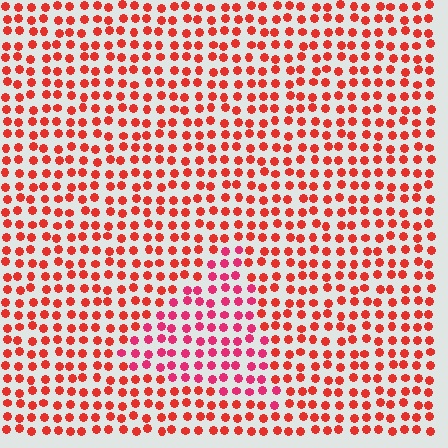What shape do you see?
I see a triangle.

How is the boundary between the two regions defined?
The boundary is defined purely by a slight shift in hue (about 26 degrees). Spacing, size, and orientation are identical on both sides.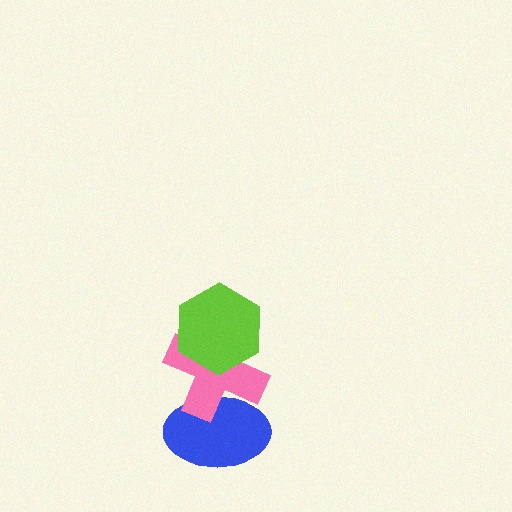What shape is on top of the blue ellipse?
The pink cross is on top of the blue ellipse.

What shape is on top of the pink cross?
The lime hexagon is on top of the pink cross.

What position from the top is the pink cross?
The pink cross is 2nd from the top.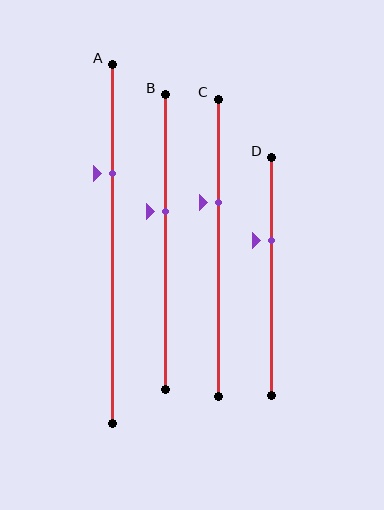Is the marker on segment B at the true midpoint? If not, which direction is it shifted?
No, the marker on segment B is shifted upward by about 10% of the segment length.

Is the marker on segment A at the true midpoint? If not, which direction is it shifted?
No, the marker on segment A is shifted upward by about 20% of the segment length.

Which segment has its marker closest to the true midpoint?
Segment B has its marker closest to the true midpoint.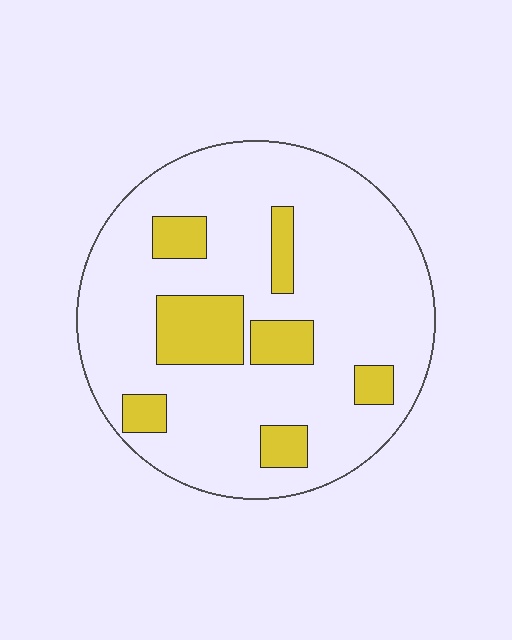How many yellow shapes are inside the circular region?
7.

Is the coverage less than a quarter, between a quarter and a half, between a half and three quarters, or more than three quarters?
Less than a quarter.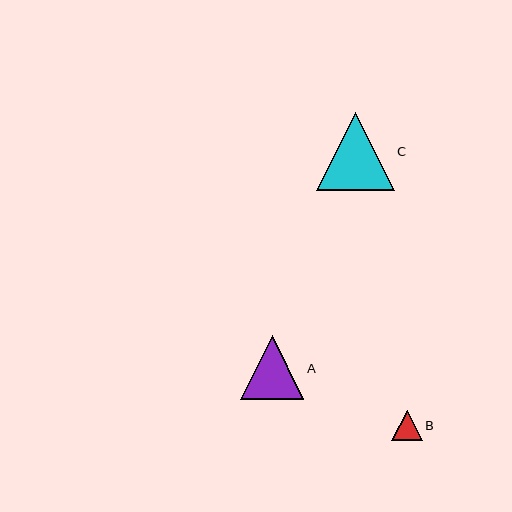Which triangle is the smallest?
Triangle B is the smallest with a size of approximately 31 pixels.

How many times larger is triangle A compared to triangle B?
Triangle A is approximately 2.1 times the size of triangle B.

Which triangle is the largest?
Triangle C is the largest with a size of approximately 77 pixels.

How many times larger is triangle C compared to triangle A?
Triangle C is approximately 1.2 times the size of triangle A.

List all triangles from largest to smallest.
From largest to smallest: C, A, B.